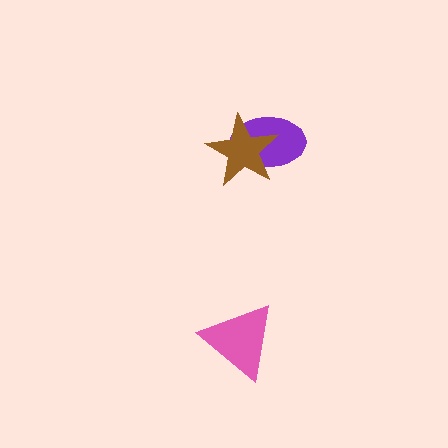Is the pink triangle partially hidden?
No, no other shape covers it.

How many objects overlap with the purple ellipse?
1 object overlaps with the purple ellipse.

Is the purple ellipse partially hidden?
Yes, it is partially covered by another shape.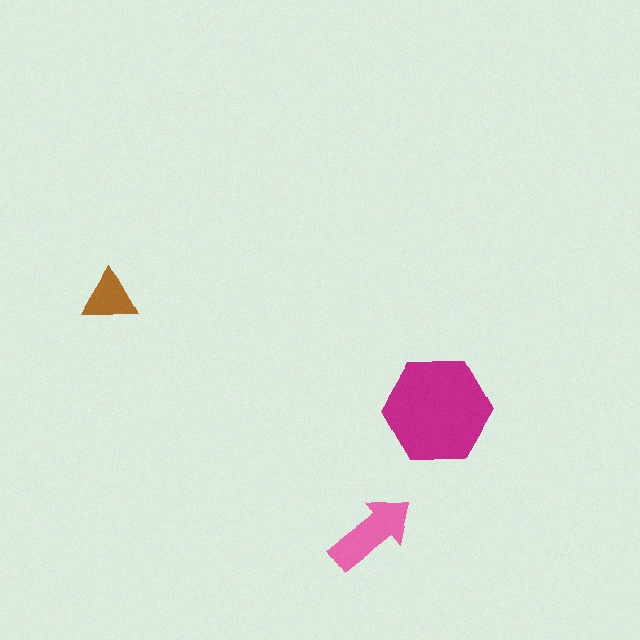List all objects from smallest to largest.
The brown triangle, the pink arrow, the magenta hexagon.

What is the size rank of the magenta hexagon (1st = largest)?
1st.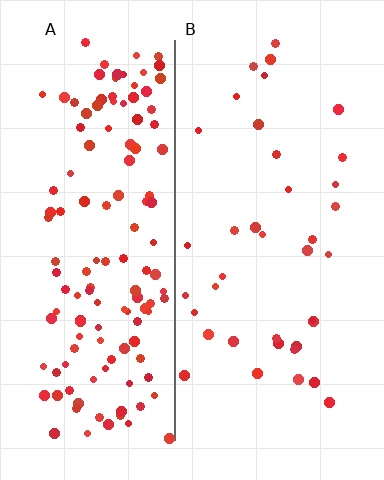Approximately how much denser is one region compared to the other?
Approximately 3.6× — region A over region B.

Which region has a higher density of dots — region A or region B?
A (the left).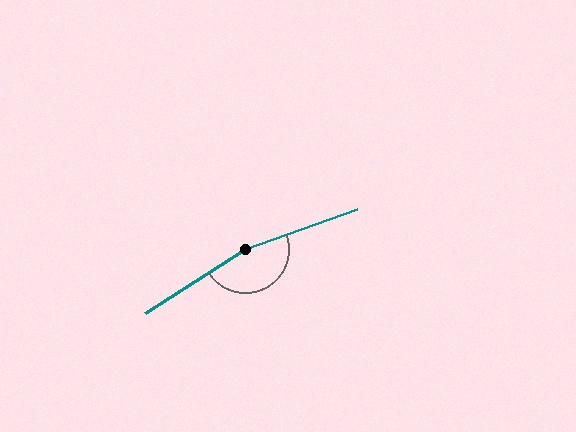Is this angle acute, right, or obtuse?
It is obtuse.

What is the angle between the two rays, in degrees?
Approximately 167 degrees.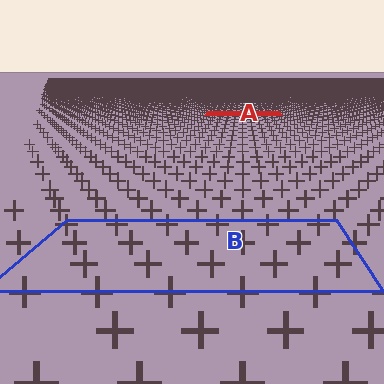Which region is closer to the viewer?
Region B is closer. The texture elements there are larger and more spread out.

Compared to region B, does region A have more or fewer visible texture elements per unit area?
Region A has more texture elements per unit area — they are packed more densely because it is farther away.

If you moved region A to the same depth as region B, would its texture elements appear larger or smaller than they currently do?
They would appear larger. At a closer depth, the same texture elements are projected at a bigger on-screen size.